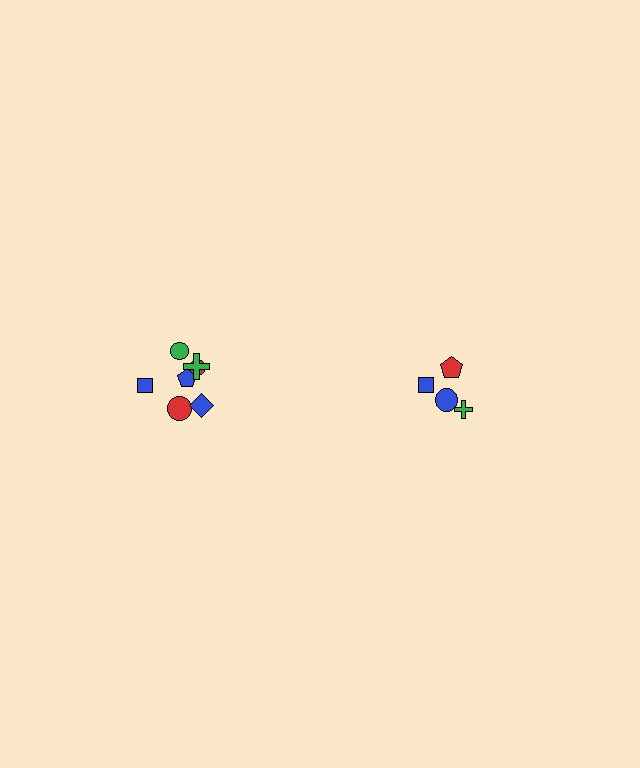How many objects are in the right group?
There are 4 objects.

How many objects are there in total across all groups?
There are 11 objects.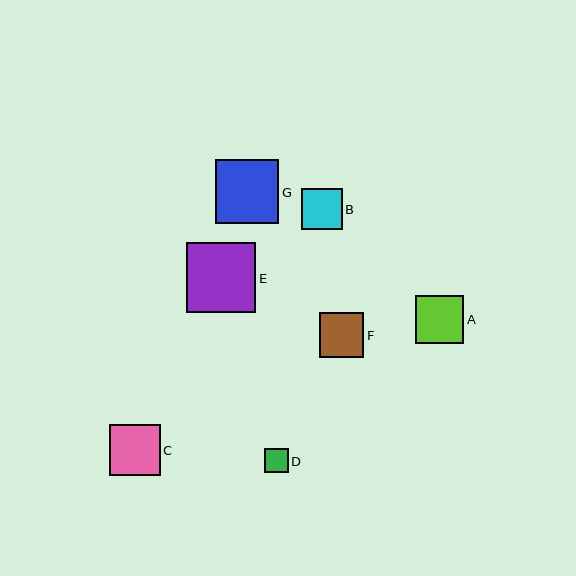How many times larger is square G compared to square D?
Square G is approximately 2.7 times the size of square D.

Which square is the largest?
Square E is the largest with a size of approximately 70 pixels.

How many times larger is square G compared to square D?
Square G is approximately 2.7 times the size of square D.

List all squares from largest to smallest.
From largest to smallest: E, G, C, A, F, B, D.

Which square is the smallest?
Square D is the smallest with a size of approximately 24 pixels.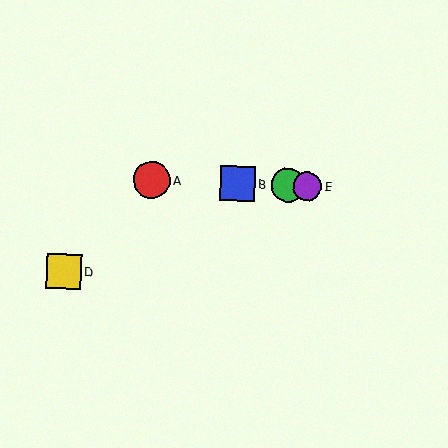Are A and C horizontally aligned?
Yes, both are at y≈180.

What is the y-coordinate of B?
Object B is at y≈183.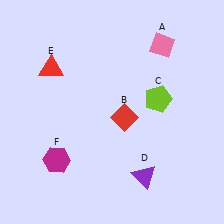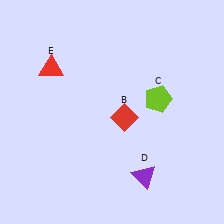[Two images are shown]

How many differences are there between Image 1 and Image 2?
There are 2 differences between the two images.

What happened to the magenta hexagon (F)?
The magenta hexagon (F) was removed in Image 2. It was in the bottom-left area of Image 1.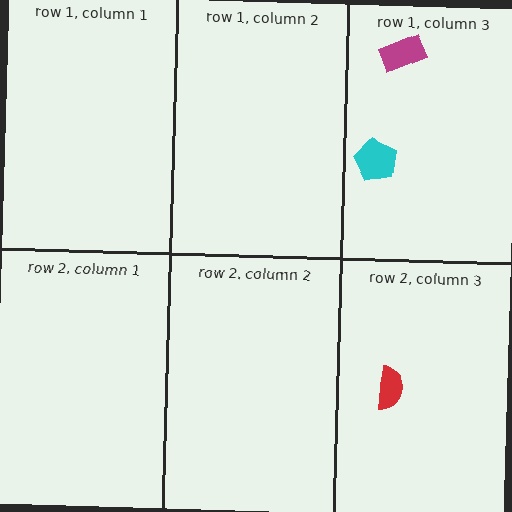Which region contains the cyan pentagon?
The row 1, column 3 region.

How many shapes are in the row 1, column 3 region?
2.